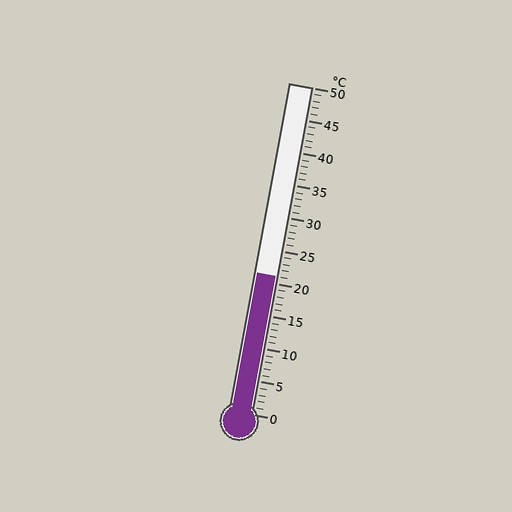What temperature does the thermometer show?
The thermometer shows approximately 21°C.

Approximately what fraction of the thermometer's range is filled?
The thermometer is filled to approximately 40% of its range.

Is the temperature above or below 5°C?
The temperature is above 5°C.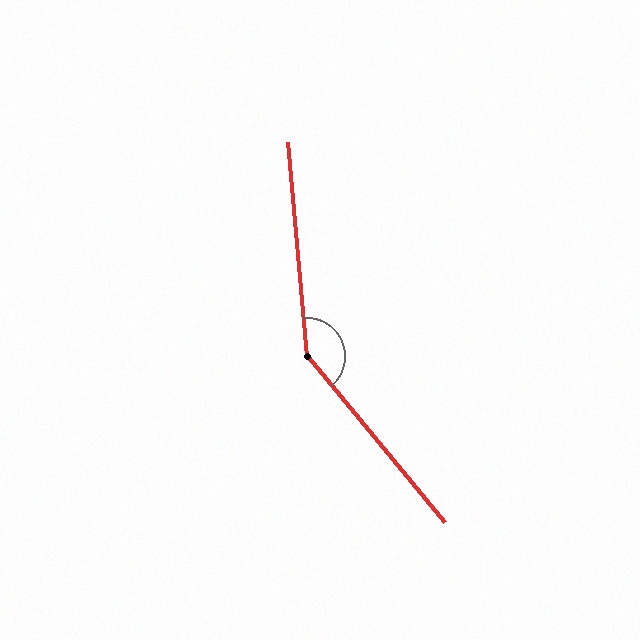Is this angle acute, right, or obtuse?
It is obtuse.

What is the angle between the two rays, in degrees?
Approximately 145 degrees.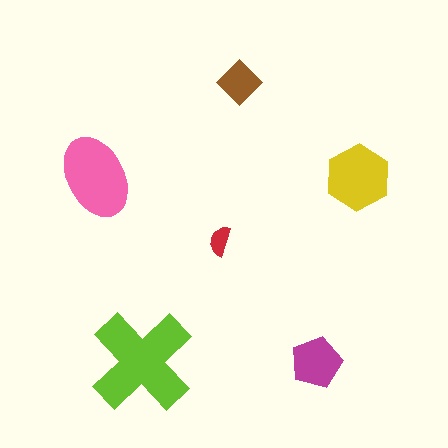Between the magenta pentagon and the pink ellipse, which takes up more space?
The pink ellipse.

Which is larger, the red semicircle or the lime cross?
The lime cross.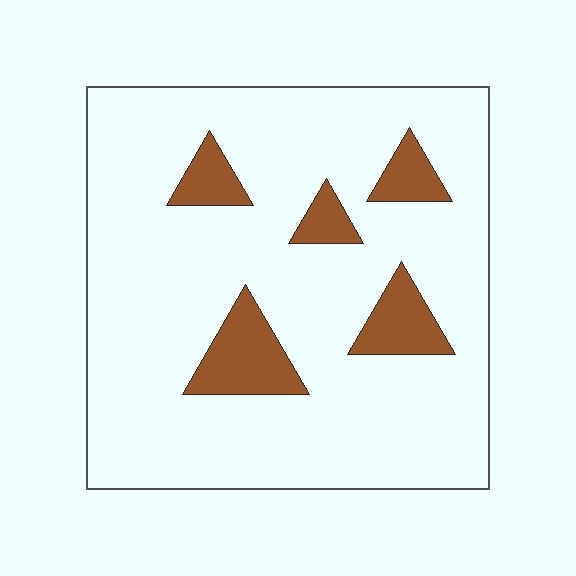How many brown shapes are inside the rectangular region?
5.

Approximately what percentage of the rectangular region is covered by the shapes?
Approximately 15%.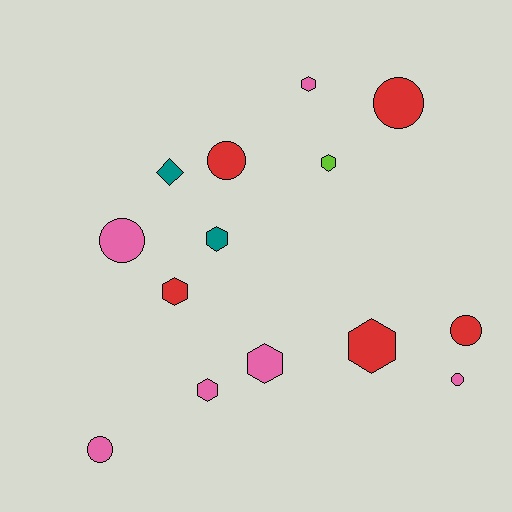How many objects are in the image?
There are 14 objects.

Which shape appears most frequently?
Hexagon, with 7 objects.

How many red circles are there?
There are 3 red circles.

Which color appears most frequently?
Pink, with 6 objects.